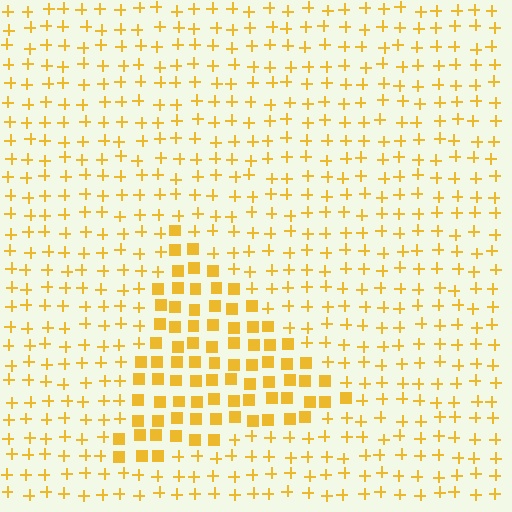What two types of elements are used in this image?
The image uses squares inside the triangle region and plus signs outside it.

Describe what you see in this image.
The image is filled with small yellow elements arranged in a uniform grid. A triangle-shaped region contains squares, while the surrounding area contains plus signs. The boundary is defined purely by the change in element shape.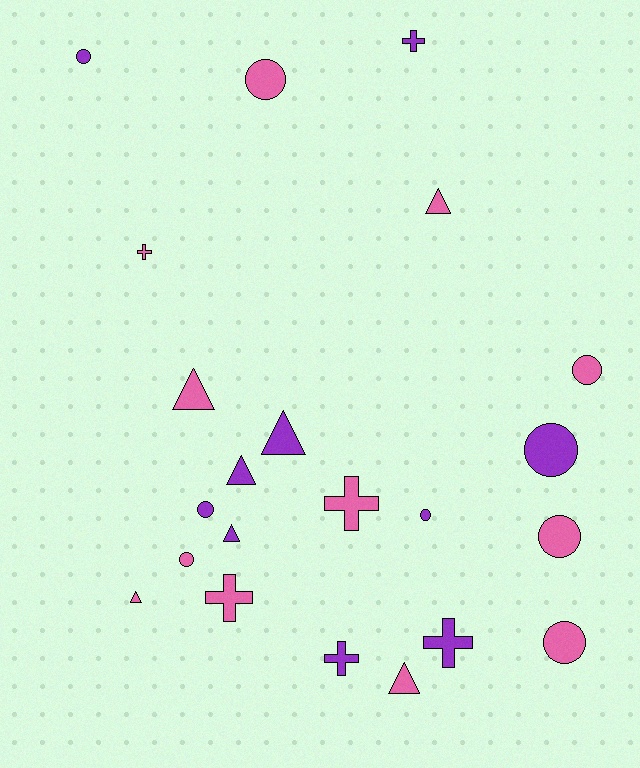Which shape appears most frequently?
Circle, with 9 objects.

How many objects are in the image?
There are 22 objects.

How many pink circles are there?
There are 5 pink circles.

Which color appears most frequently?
Pink, with 12 objects.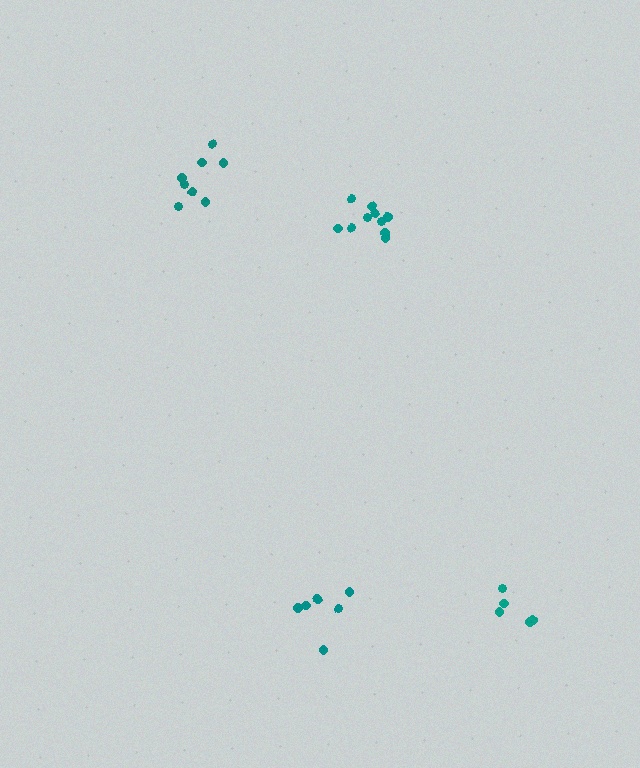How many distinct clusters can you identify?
There are 4 distinct clusters.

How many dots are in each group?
Group 1: 6 dots, Group 2: 8 dots, Group 3: 5 dots, Group 4: 10 dots (29 total).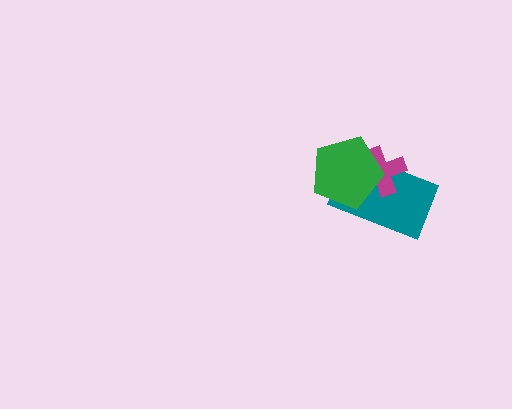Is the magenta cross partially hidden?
Yes, it is partially covered by another shape.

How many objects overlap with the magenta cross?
2 objects overlap with the magenta cross.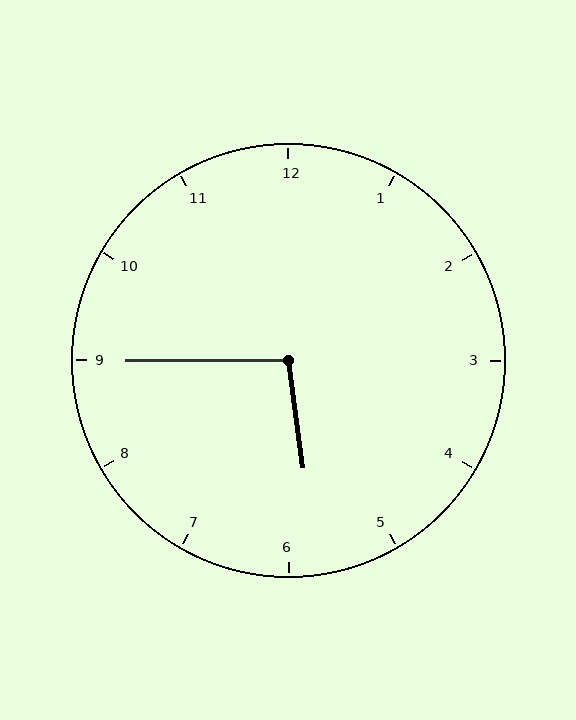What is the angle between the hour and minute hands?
Approximately 98 degrees.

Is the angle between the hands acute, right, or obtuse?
It is obtuse.